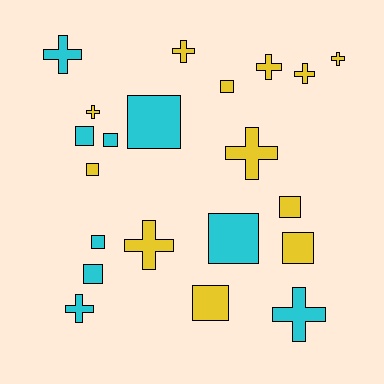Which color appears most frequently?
Yellow, with 12 objects.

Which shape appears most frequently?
Square, with 11 objects.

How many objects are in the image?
There are 21 objects.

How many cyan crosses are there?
There are 3 cyan crosses.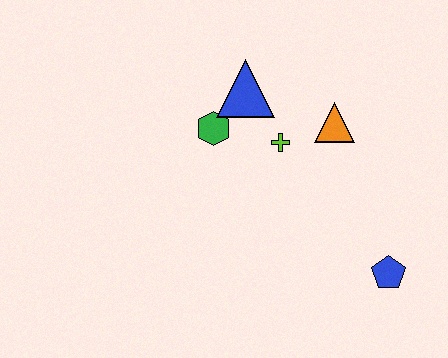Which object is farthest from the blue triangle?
The blue pentagon is farthest from the blue triangle.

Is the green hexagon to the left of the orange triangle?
Yes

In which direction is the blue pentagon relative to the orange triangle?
The blue pentagon is below the orange triangle.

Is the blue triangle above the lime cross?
Yes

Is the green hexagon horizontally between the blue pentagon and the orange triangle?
No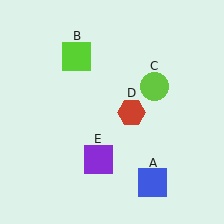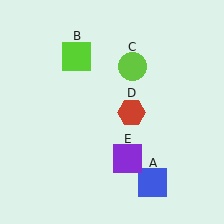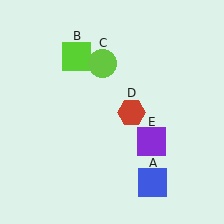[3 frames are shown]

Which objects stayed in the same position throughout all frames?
Blue square (object A) and lime square (object B) and red hexagon (object D) remained stationary.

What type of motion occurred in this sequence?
The lime circle (object C), purple square (object E) rotated counterclockwise around the center of the scene.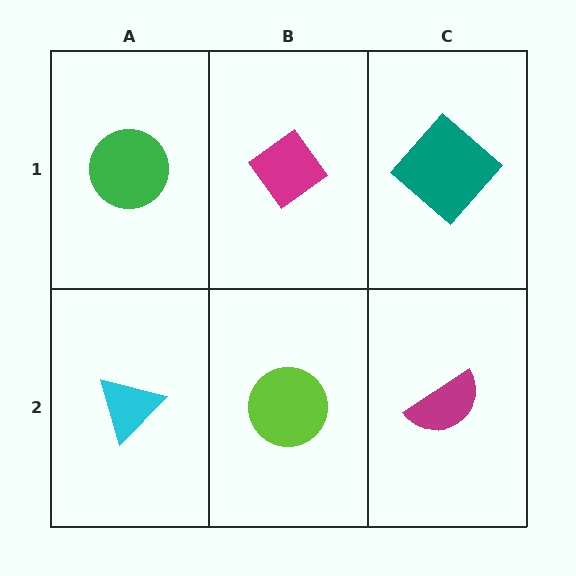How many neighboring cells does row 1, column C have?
2.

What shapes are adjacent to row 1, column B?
A lime circle (row 2, column B), a green circle (row 1, column A), a teal diamond (row 1, column C).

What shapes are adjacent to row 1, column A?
A cyan triangle (row 2, column A), a magenta diamond (row 1, column B).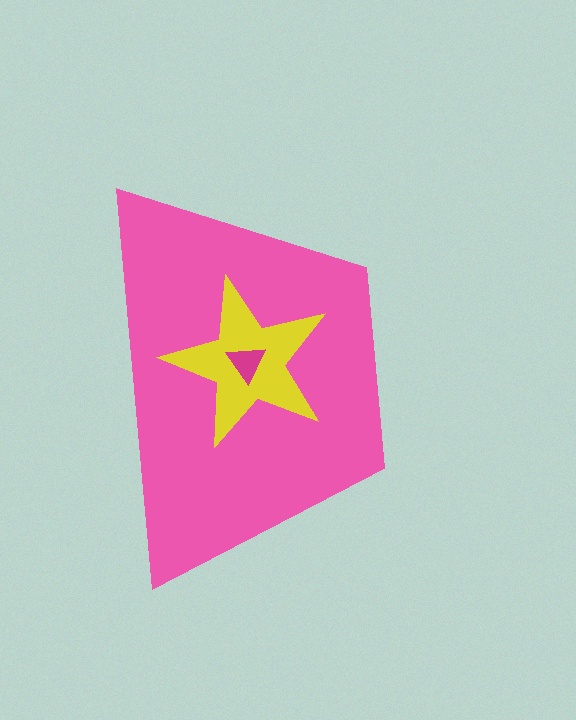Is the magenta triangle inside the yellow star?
Yes.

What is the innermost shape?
The magenta triangle.